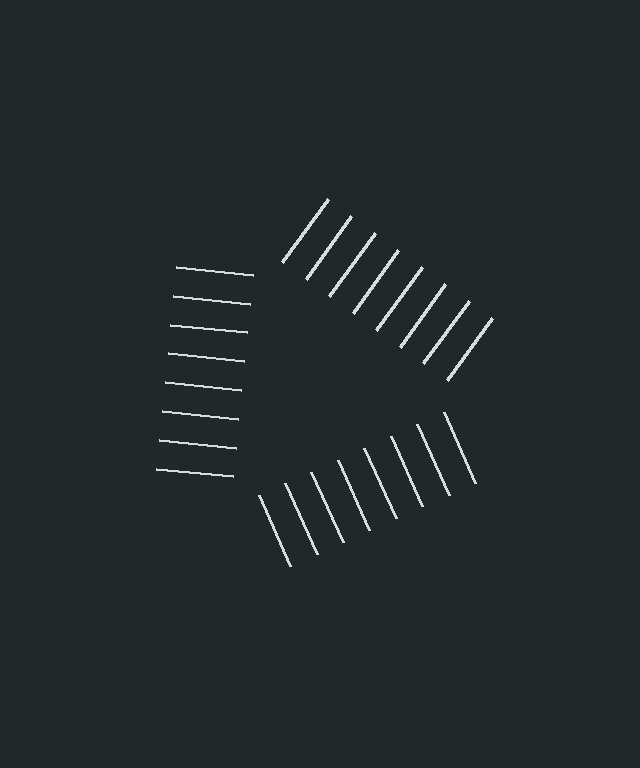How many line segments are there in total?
24 — 8 along each of the 3 edges.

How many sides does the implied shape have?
3 sides — the line-ends trace a triangle.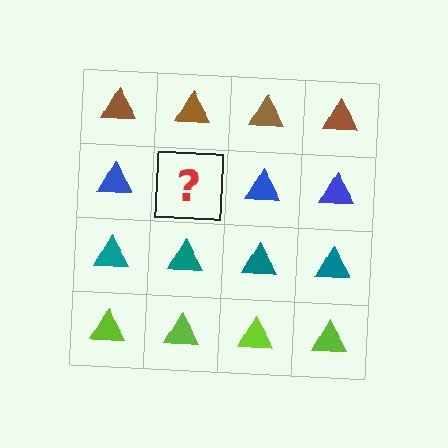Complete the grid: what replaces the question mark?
The question mark should be replaced with a blue triangle.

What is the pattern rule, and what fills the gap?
The rule is that each row has a consistent color. The gap should be filled with a blue triangle.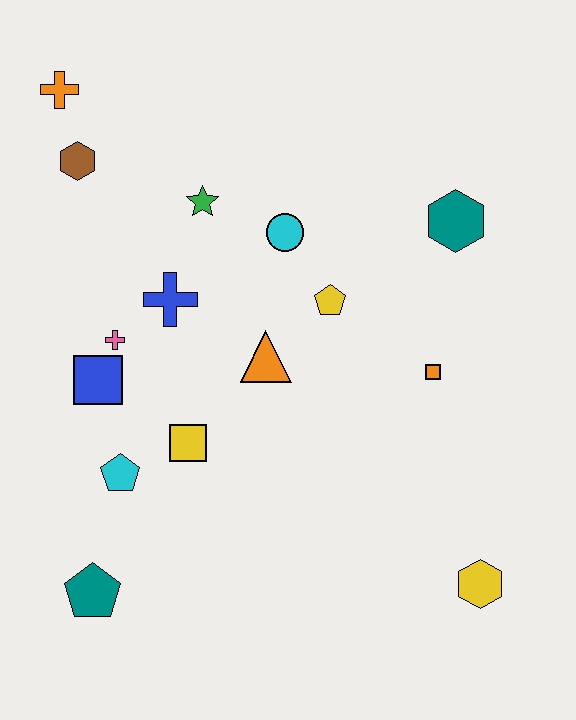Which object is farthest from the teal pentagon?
The teal hexagon is farthest from the teal pentagon.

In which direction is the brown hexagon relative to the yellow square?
The brown hexagon is above the yellow square.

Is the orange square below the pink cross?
Yes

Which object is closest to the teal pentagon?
The cyan pentagon is closest to the teal pentagon.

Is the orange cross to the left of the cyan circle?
Yes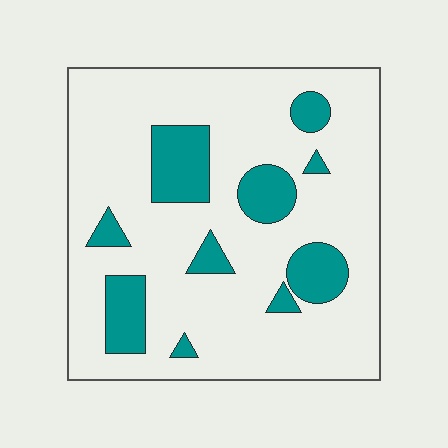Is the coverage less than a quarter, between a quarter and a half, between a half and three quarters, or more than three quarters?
Less than a quarter.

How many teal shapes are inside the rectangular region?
10.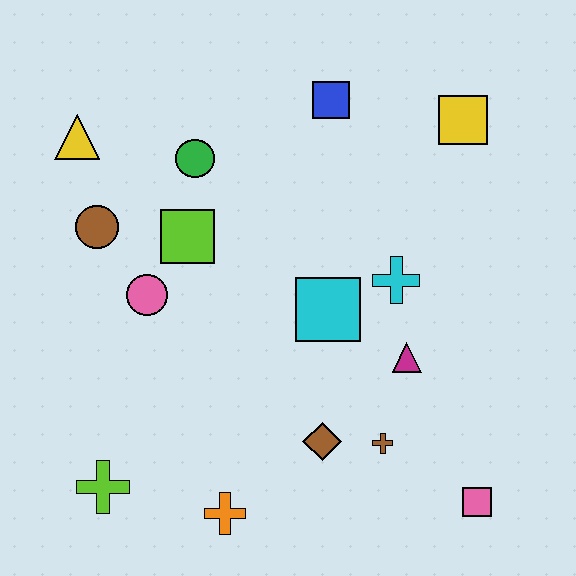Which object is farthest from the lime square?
The pink square is farthest from the lime square.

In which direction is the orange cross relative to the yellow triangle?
The orange cross is below the yellow triangle.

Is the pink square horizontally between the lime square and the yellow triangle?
No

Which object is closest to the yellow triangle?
The brown circle is closest to the yellow triangle.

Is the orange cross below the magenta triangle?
Yes